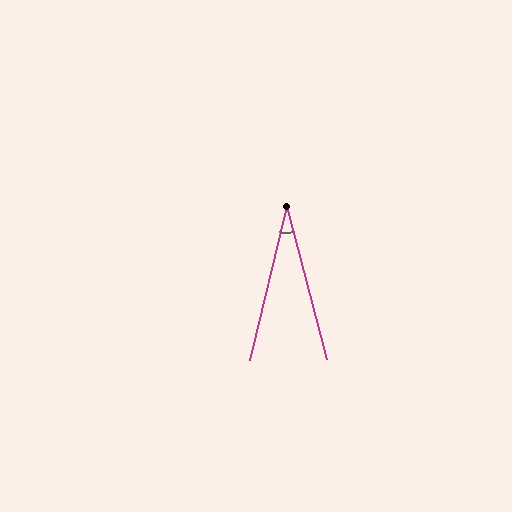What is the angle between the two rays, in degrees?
Approximately 28 degrees.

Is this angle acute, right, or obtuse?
It is acute.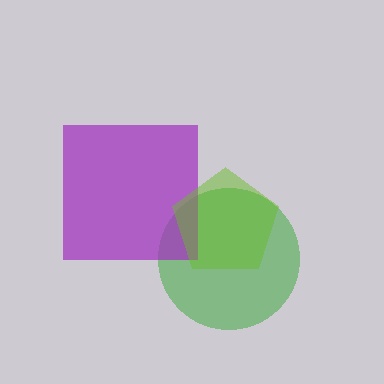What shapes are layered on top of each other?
The layered shapes are: a green circle, a purple square, a lime pentagon.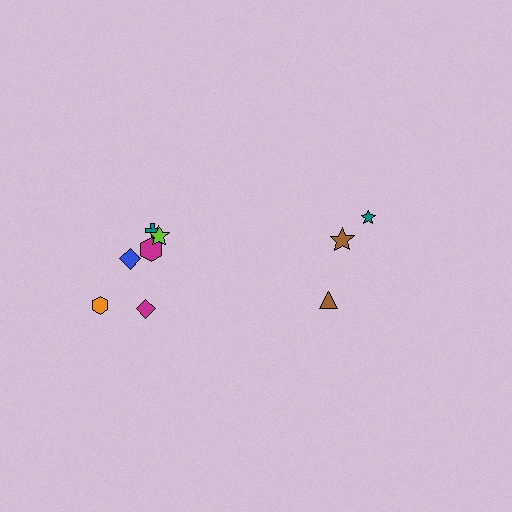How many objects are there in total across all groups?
There are 9 objects.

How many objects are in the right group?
There are 3 objects.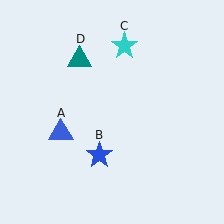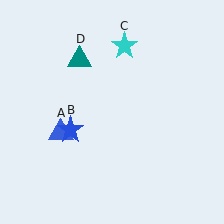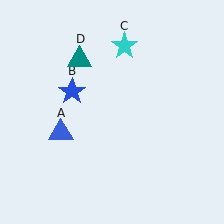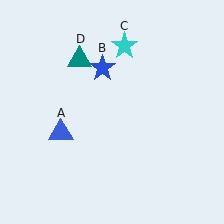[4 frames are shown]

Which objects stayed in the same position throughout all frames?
Blue triangle (object A) and cyan star (object C) and teal triangle (object D) remained stationary.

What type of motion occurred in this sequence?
The blue star (object B) rotated clockwise around the center of the scene.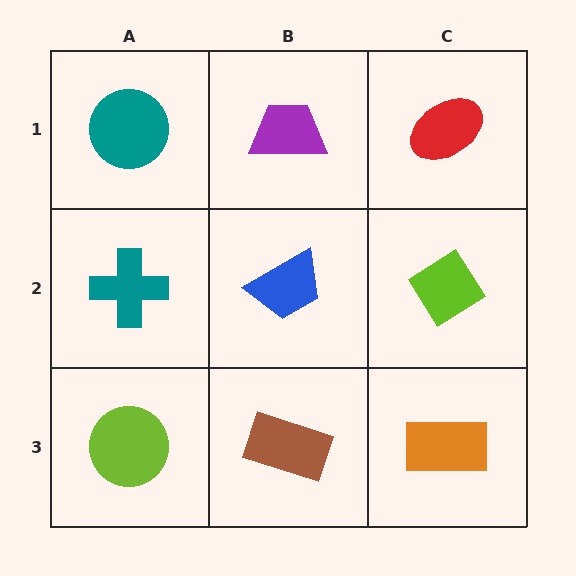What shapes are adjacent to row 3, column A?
A teal cross (row 2, column A), a brown rectangle (row 3, column B).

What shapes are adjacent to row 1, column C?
A lime diamond (row 2, column C), a purple trapezoid (row 1, column B).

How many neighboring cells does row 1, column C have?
2.